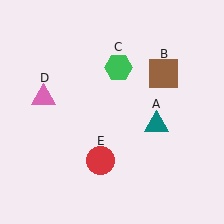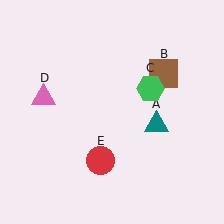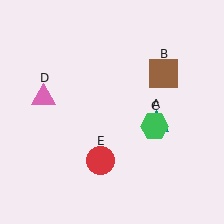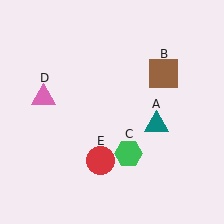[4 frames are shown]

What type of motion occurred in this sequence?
The green hexagon (object C) rotated clockwise around the center of the scene.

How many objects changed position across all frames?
1 object changed position: green hexagon (object C).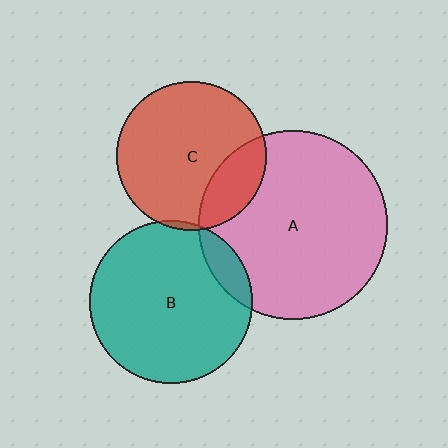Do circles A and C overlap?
Yes.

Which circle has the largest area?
Circle A (pink).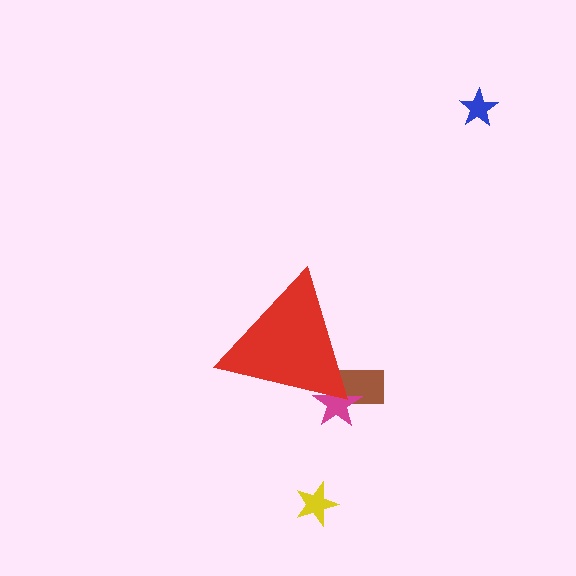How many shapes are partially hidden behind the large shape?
2 shapes are partially hidden.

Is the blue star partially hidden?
No, the blue star is fully visible.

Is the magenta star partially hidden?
Yes, the magenta star is partially hidden behind the red triangle.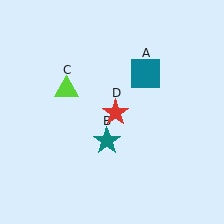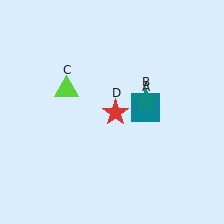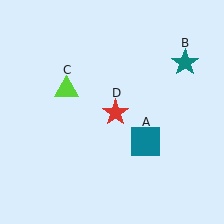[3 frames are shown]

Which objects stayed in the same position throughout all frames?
Lime triangle (object C) and red star (object D) remained stationary.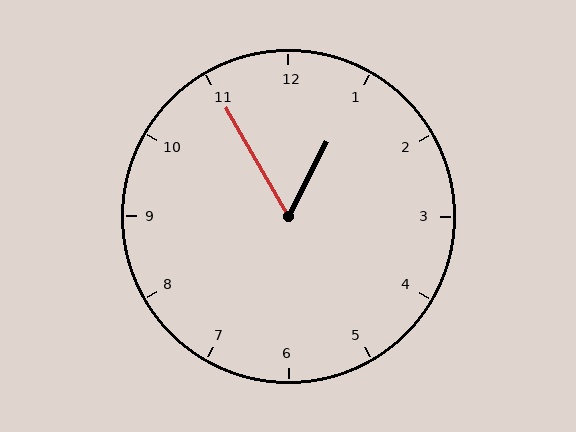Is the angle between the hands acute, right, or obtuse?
It is acute.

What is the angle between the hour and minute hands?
Approximately 58 degrees.